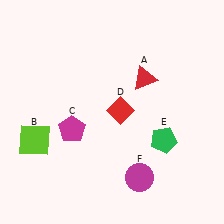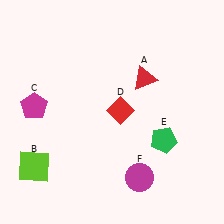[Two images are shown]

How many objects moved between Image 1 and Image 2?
2 objects moved between the two images.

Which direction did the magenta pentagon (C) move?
The magenta pentagon (C) moved left.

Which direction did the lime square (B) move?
The lime square (B) moved down.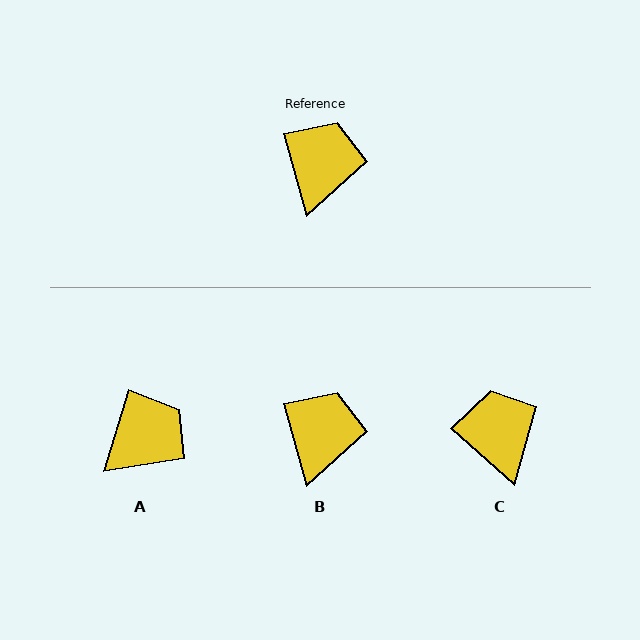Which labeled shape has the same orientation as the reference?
B.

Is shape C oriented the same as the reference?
No, it is off by about 33 degrees.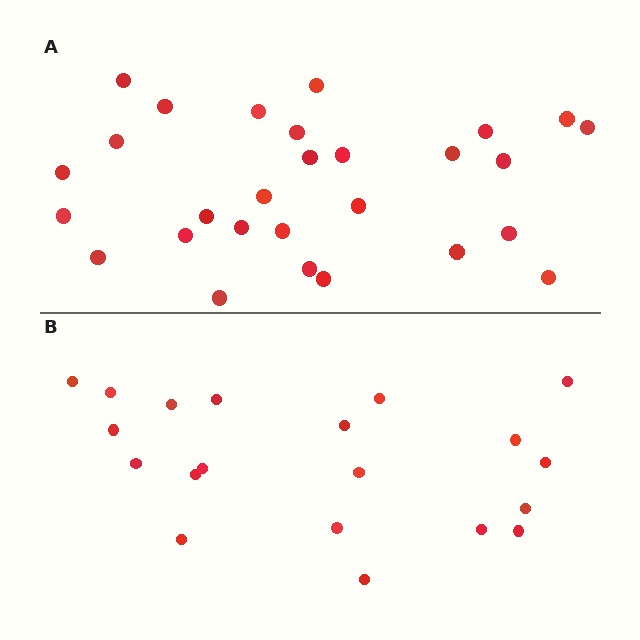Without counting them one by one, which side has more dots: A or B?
Region A (the top region) has more dots.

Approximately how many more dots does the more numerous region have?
Region A has roughly 8 or so more dots than region B.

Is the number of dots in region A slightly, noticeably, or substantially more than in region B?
Region A has noticeably more, but not dramatically so. The ratio is roughly 1.4 to 1.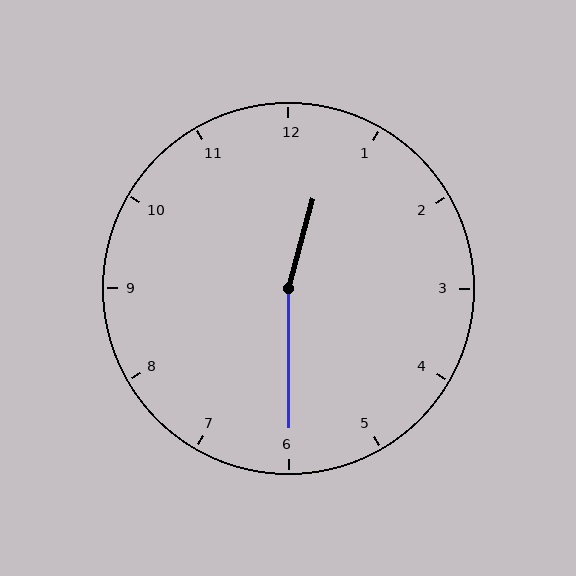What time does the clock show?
12:30.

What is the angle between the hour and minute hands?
Approximately 165 degrees.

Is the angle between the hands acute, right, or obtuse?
It is obtuse.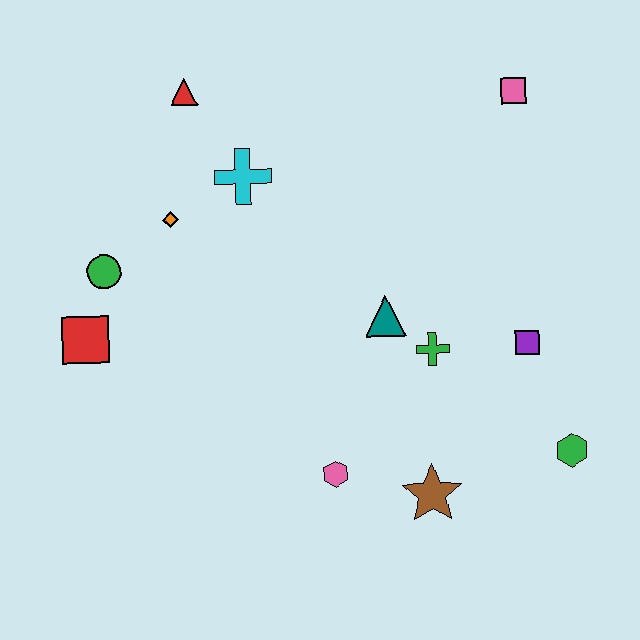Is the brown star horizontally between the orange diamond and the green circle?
No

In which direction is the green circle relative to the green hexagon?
The green circle is to the left of the green hexagon.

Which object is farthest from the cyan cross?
The green hexagon is farthest from the cyan cross.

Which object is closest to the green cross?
The teal triangle is closest to the green cross.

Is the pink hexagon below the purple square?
Yes